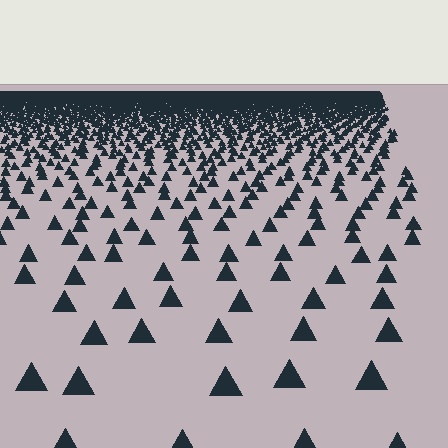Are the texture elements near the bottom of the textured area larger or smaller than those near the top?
Larger. Near the bottom, elements are closer to the viewer and appear at a bigger on-screen size.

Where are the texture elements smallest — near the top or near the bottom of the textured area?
Near the top.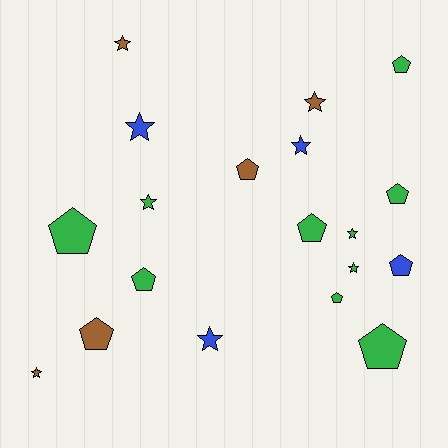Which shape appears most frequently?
Pentagon, with 10 objects.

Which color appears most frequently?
Green, with 10 objects.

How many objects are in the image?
There are 19 objects.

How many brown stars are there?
There are 3 brown stars.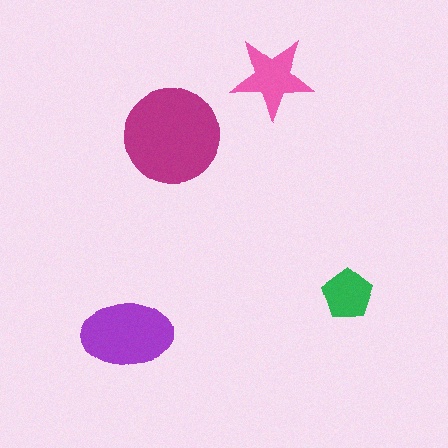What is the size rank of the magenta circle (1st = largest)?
1st.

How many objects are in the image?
There are 4 objects in the image.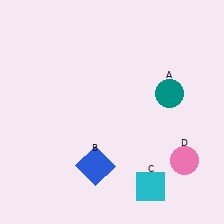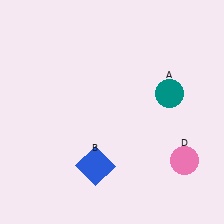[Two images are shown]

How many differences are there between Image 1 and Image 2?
There is 1 difference between the two images.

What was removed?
The cyan square (C) was removed in Image 2.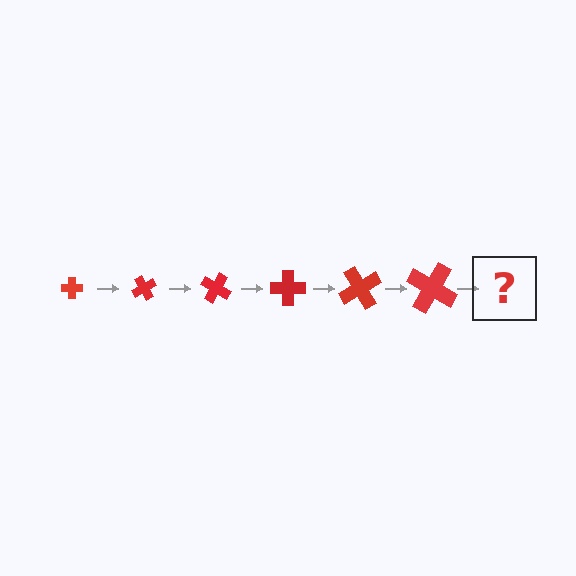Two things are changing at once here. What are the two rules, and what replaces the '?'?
The two rules are that the cross grows larger each step and it rotates 60 degrees each step. The '?' should be a cross, larger than the previous one and rotated 360 degrees from the start.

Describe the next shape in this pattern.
It should be a cross, larger than the previous one and rotated 360 degrees from the start.